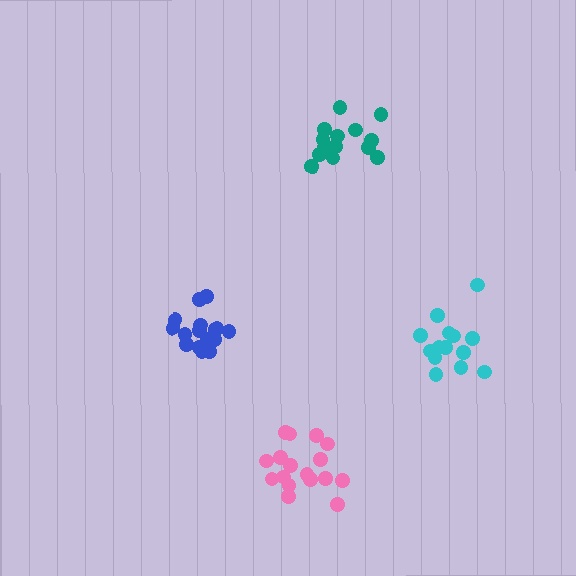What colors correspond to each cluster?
The clusters are colored: cyan, blue, teal, pink.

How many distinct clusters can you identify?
There are 4 distinct clusters.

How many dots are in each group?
Group 1: 14 dots, Group 2: 17 dots, Group 3: 14 dots, Group 4: 17 dots (62 total).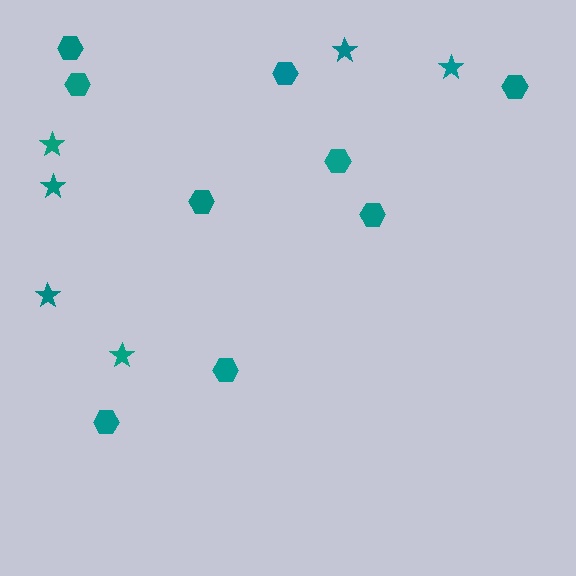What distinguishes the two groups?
There are 2 groups: one group of hexagons (9) and one group of stars (6).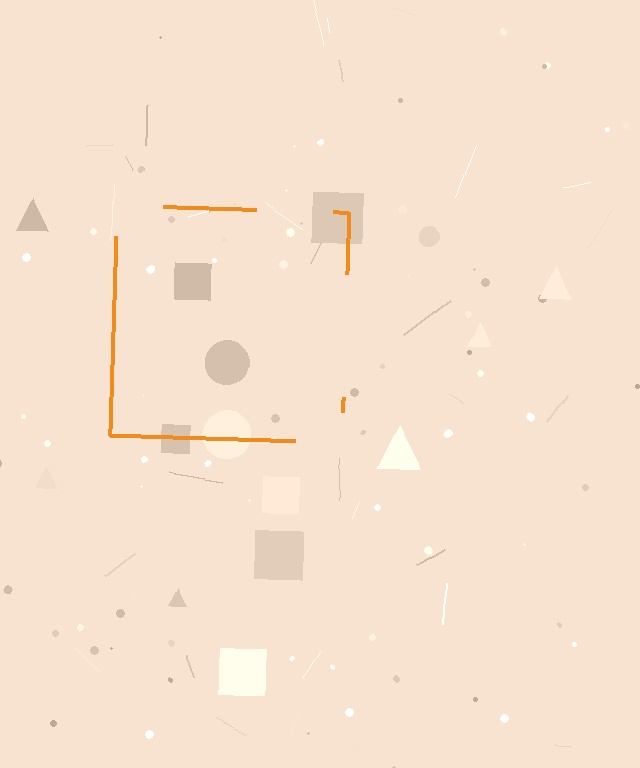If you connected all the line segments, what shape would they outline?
They would outline a square.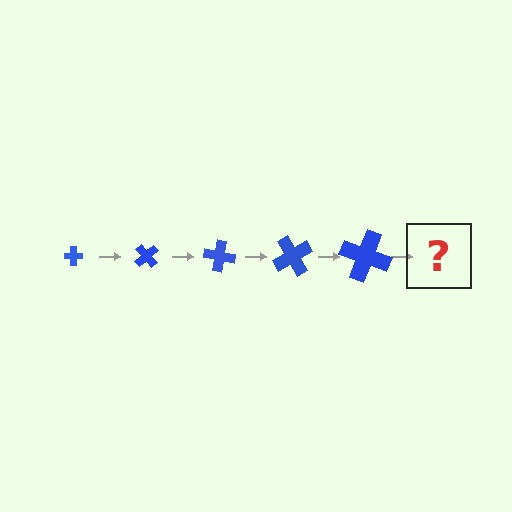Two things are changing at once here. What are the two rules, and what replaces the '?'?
The two rules are that the cross grows larger each step and it rotates 50 degrees each step. The '?' should be a cross, larger than the previous one and rotated 250 degrees from the start.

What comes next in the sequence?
The next element should be a cross, larger than the previous one and rotated 250 degrees from the start.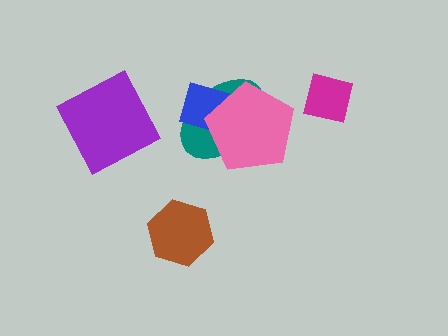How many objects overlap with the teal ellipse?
2 objects overlap with the teal ellipse.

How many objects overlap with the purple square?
0 objects overlap with the purple square.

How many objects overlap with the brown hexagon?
0 objects overlap with the brown hexagon.